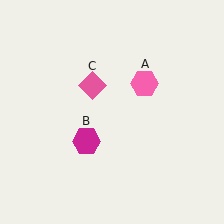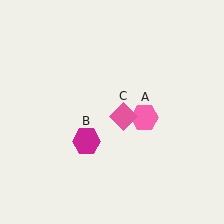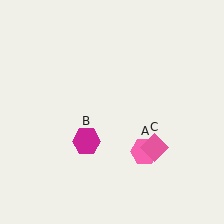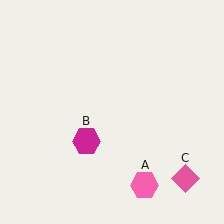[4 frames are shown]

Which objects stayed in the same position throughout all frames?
Magenta hexagon (object B) remained stationary.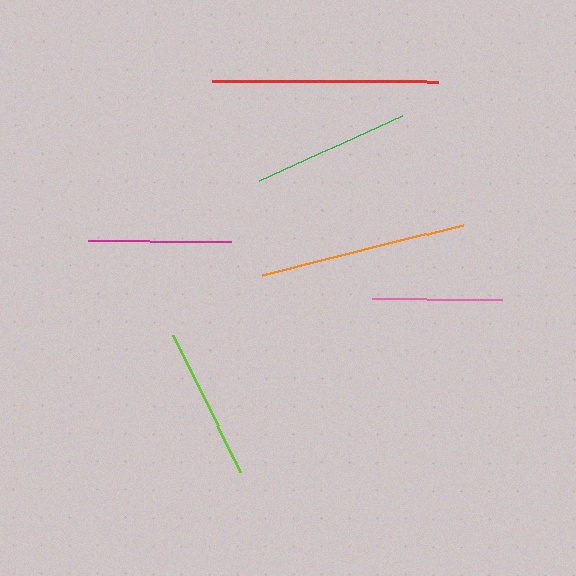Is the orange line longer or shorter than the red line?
The red line is longer than the orange line.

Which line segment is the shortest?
The pink line is the shortest at approximately 130 pixels.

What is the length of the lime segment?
The lime segment is approximately 153 pixels long.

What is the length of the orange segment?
The orange segment is approximately 208 pixels long.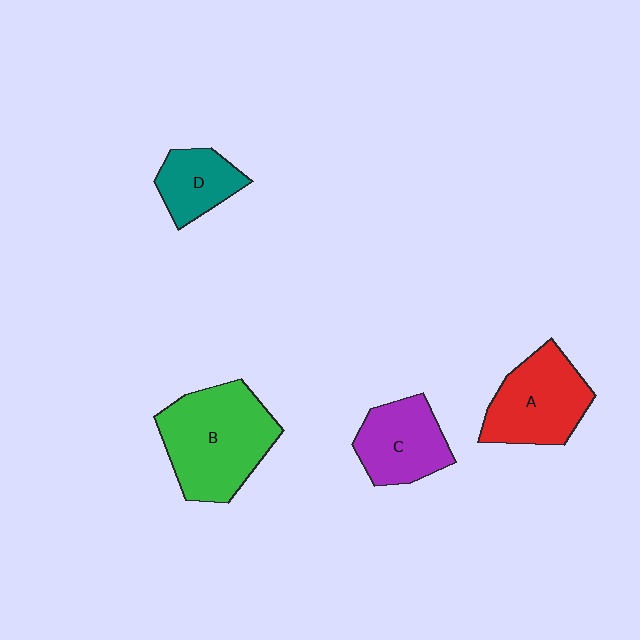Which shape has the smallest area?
Shape D (teal).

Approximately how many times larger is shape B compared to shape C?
Approximately 1.6 times.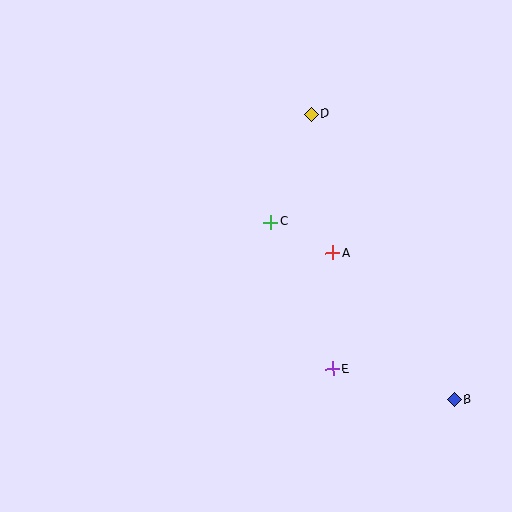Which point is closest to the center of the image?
Point C at (271, 222) is closest to the center.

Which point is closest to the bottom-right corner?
Point B is closest to the bottom-right corner.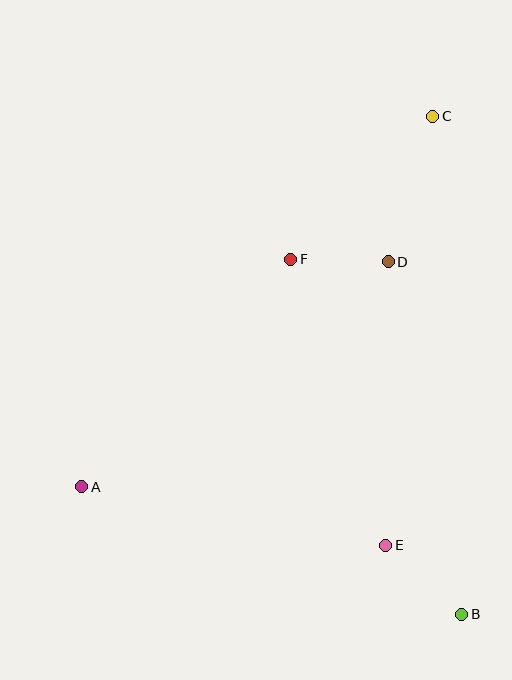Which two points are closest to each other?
Points D and F are closest to each other.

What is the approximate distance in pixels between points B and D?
The distance between B and D is approximately 360 pixels.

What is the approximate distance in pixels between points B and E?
The distance between B and E is approximately 103 pixels.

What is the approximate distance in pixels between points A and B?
The distance between A and B is approximately 401 pixels.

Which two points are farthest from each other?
Points A and C are farthest from each other.